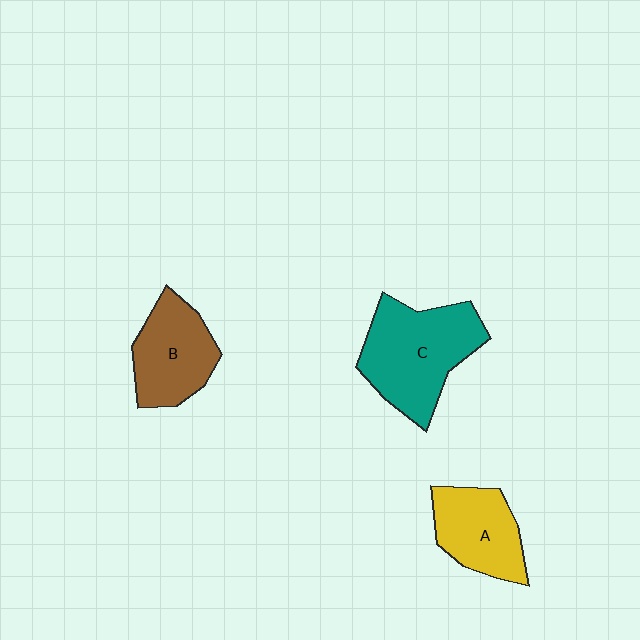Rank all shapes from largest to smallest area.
From largest to smallest: C (teal), B (brown), A (yellow).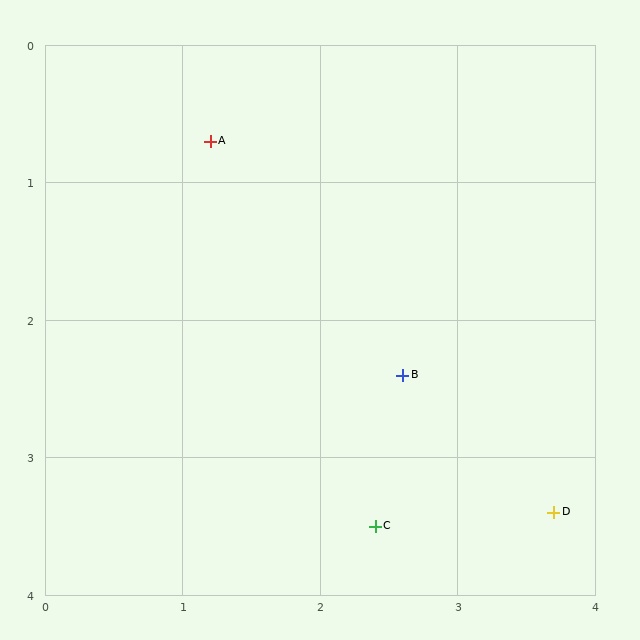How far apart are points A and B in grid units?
Points A and B are about 2.2 grid units apart.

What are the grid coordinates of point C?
Point C is at approximately (2.4, 3.5).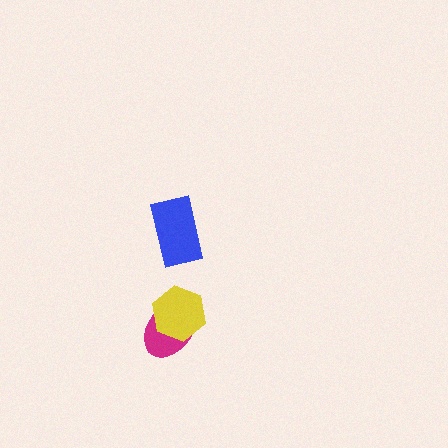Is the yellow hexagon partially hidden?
No, no other shape covers it.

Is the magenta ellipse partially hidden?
Yes, it is partially covered by another shape.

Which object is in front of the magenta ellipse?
The yellow hexagon is in front of the magenta ellipse.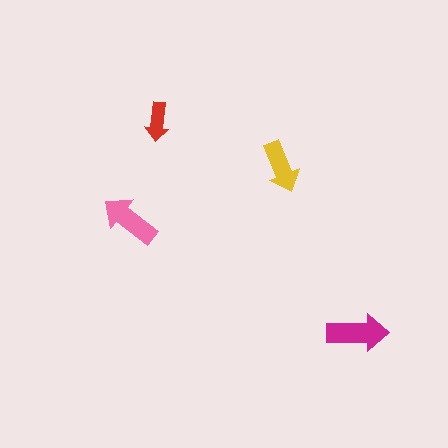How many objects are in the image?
There are 4 objects in the image.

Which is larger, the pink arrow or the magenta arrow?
The magenta one.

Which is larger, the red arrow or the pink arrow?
The pink one.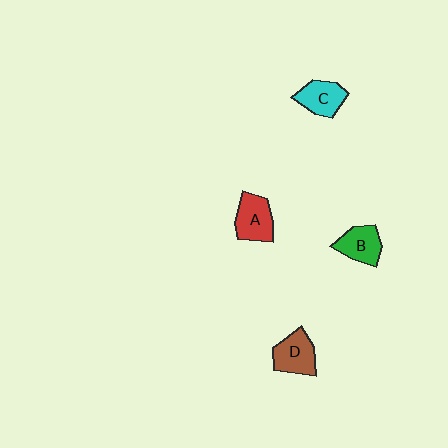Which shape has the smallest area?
Shape B (green).